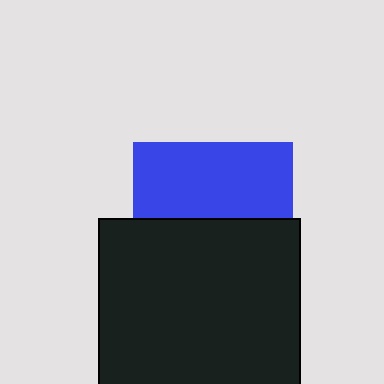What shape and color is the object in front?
The object in front is a black square.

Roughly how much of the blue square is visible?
About half of it is visible (roughly 48%).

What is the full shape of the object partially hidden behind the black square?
The partially hidden object is a blue square.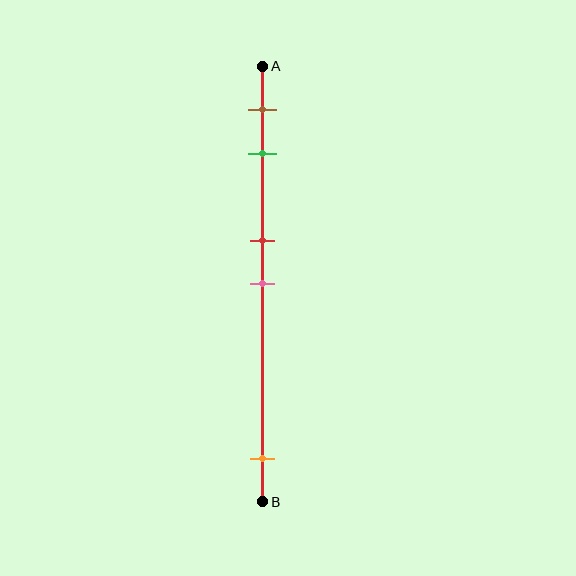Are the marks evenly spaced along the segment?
No, the marks are not evenly spaced.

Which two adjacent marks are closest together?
The red and pink marks are the closest adjacent pair.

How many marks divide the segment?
There are 5 marks dividing the segment.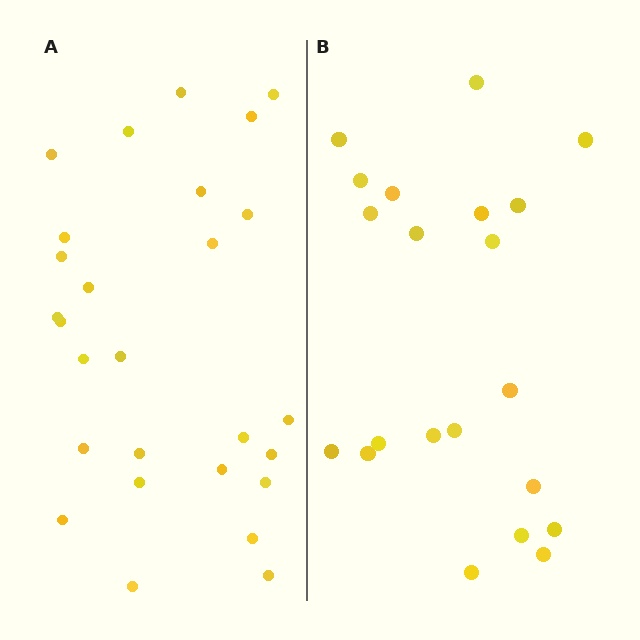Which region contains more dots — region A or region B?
Region A (the left region) has more dots.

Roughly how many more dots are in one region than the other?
Region A has about 6 more dots than region B.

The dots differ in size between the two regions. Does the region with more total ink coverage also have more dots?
No. Region B has more total ink coverage because its dots are larger, but region A actually contains more individual dots. Total area can be misleading — the number of items is what matters here.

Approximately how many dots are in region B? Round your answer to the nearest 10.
About 20 dots. (The exact count is 21, which rounds to 20.)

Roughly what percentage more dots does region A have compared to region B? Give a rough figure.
About 30% more.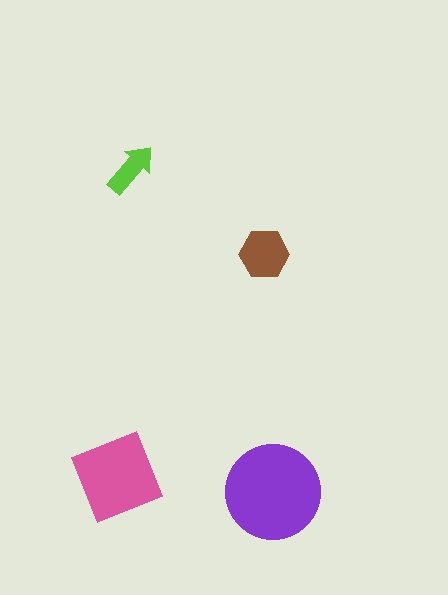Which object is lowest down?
The purple circle is bottommost.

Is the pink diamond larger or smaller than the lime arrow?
Larger.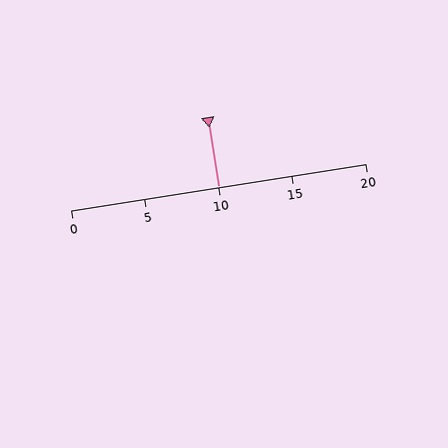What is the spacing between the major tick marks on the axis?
The major ticks are spaced 5 apart.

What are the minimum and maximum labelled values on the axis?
The axis runs from 0 to 20.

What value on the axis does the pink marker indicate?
The marker indicates approximately 10.